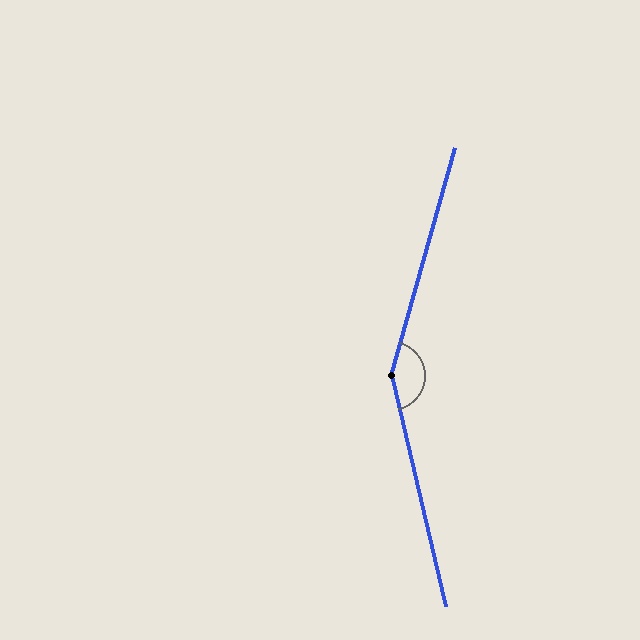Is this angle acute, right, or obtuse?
It is obtuse.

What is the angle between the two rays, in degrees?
Approximately 151 degrees.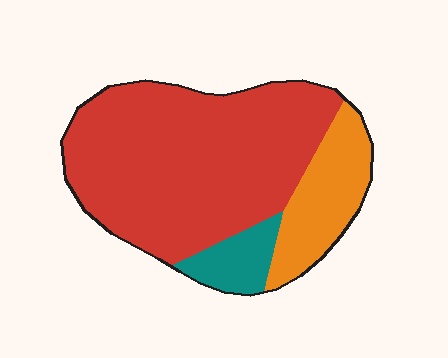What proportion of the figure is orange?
Orange takes up between a sixth and a third of the figure.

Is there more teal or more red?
Red.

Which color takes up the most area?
Red, at roughly 70%.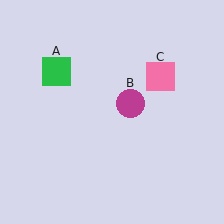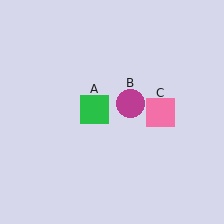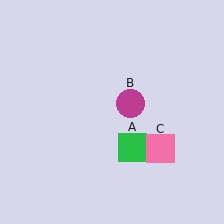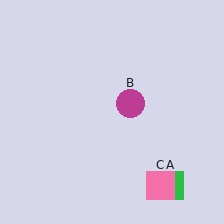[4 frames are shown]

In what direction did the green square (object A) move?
The green square (object A) moved down and to the right.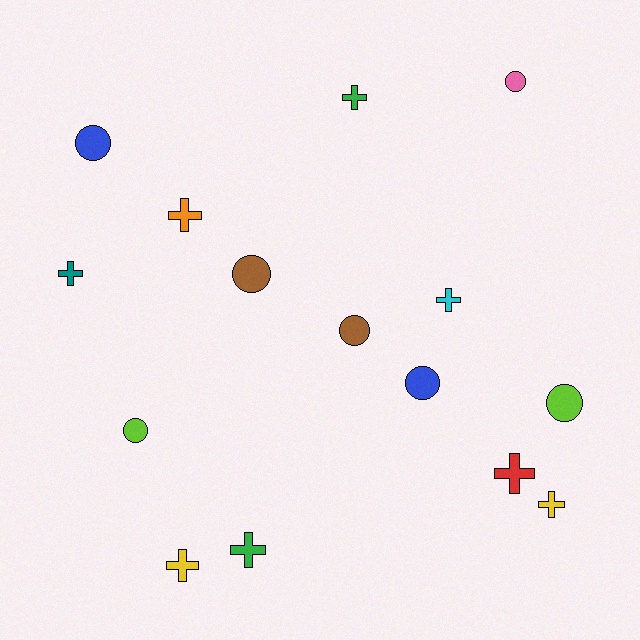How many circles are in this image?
There are 7 circles.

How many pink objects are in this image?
There is 1 pink object.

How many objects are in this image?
There are 15 objects.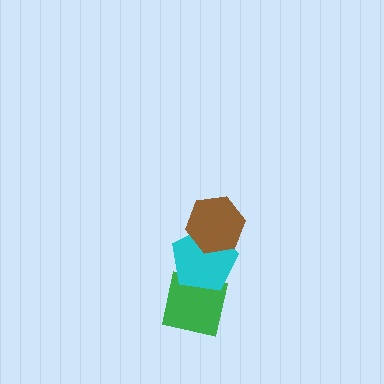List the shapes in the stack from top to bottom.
From top to bottom: the brown hexagon, the cyan pentagon, the green square.